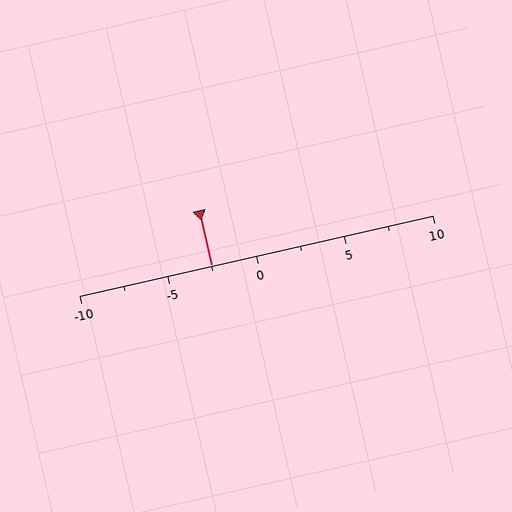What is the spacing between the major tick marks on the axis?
The major ticks are spaced 5 apart.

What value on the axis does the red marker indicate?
The marker indicates approximately -2.5.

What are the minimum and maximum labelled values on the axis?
The axis runs from -10 to 10.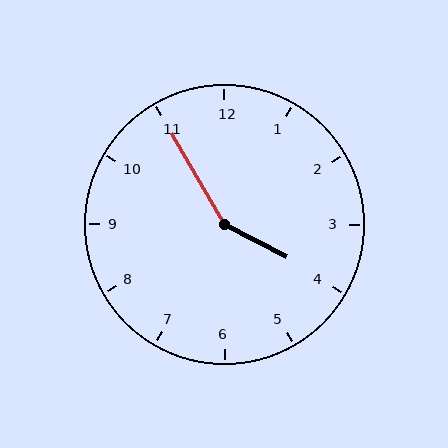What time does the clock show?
3:55.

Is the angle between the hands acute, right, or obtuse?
It is obtuse.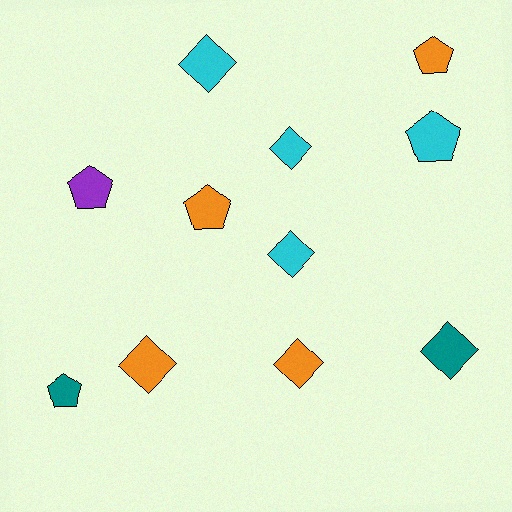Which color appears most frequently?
Cyan, with 4 objects.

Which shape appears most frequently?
Diamond, with 6 objects.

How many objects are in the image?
There are 11 objects.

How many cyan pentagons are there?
There is 1 cyan pentagon.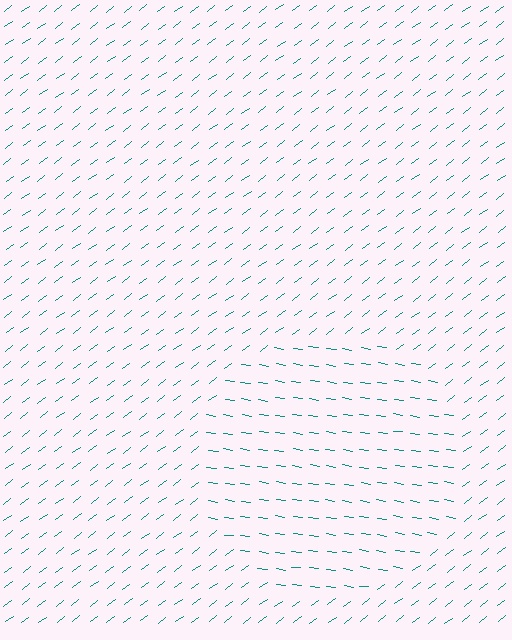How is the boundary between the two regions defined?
The boundary is defined purely by a change in line orientation (approximately 45 degrees difference). All lines are the same color and thickness.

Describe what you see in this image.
The image is filled with small teal line segments. A circle region in the image has lines oriented differently from the surrounding lines, creating a visible texture boundary.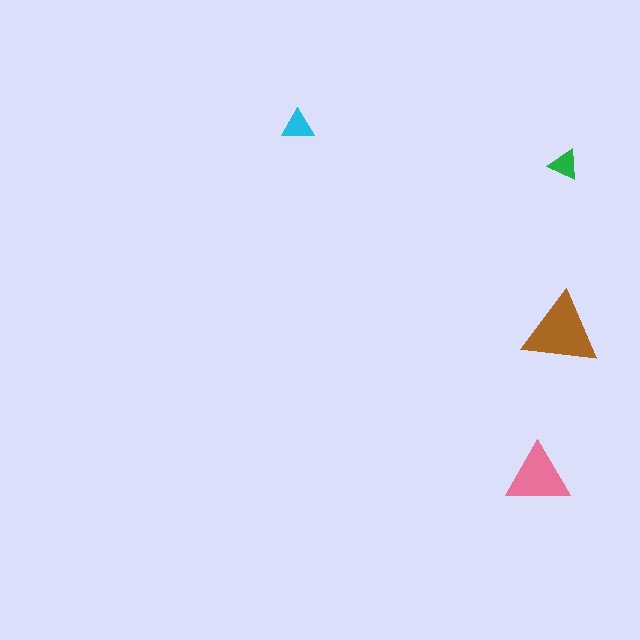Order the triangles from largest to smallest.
the brown one, the pink one, the cyan one, the green one.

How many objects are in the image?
There are 4 objects in the image.